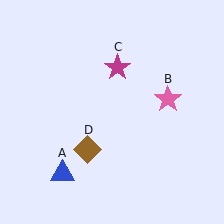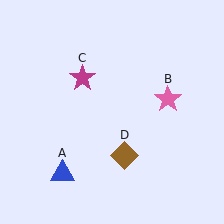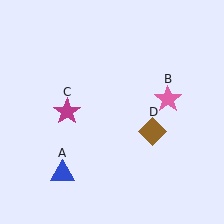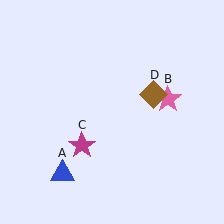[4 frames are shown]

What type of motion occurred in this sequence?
The magenta star (object C), brown diamond (object D) rotated counterclockwise around the center of the scene.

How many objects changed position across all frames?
2 objects changed position: magenta star (object C), brown diamond (object D).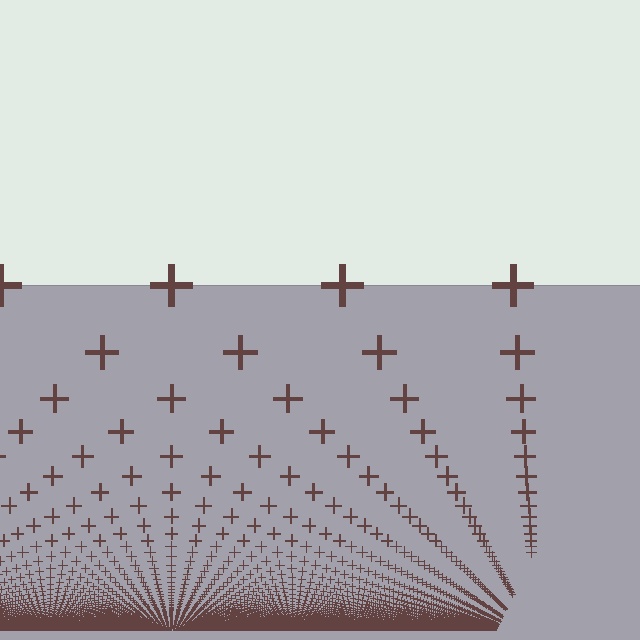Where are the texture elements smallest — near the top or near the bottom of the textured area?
Near the bottom.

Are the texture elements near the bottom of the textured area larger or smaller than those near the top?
Smaller. The gradient is inverted — elements near the bottom are smaller and denser.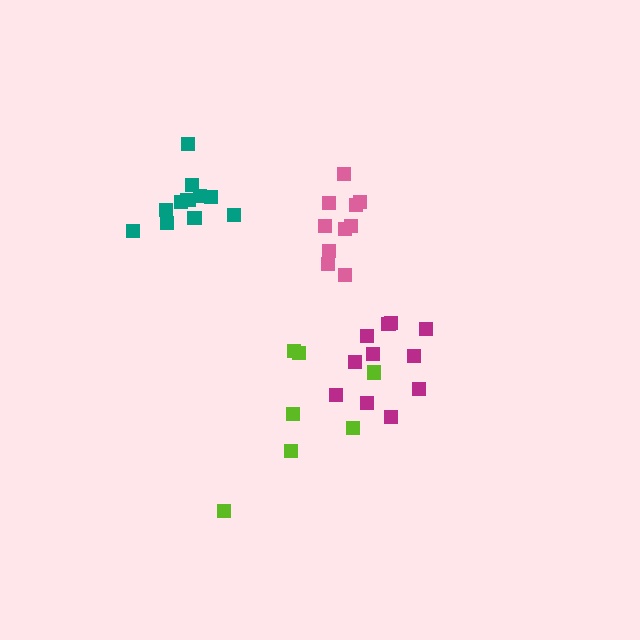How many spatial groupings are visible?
There are 4 spatial groupings.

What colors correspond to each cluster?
The clusters are colored: pink, lime, magenta, teal.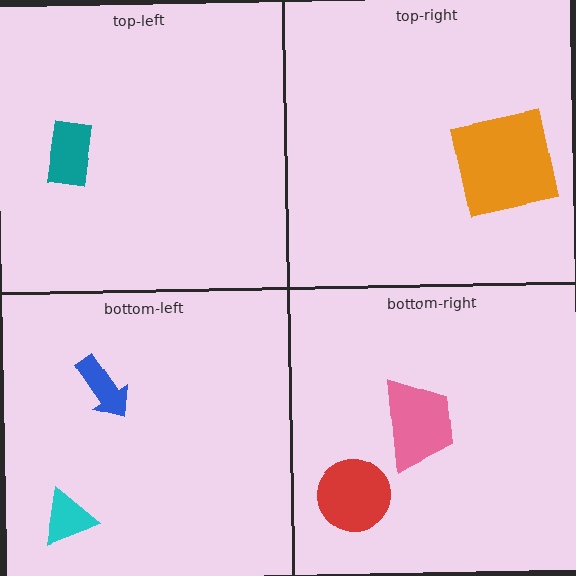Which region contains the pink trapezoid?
The bottom-right region.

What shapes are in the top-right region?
The orange square.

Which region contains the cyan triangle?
The bottom-left region.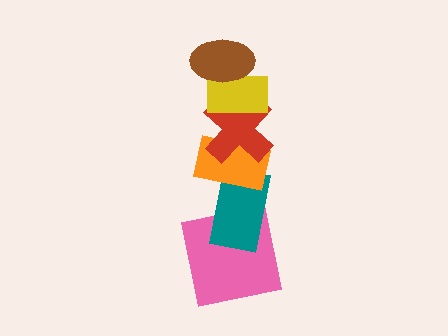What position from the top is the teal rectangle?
The teal rectangle is 5th from the top.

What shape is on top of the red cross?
The yellow rectangle is on top of the red cross.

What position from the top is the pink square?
The pink square is 6th from the top.